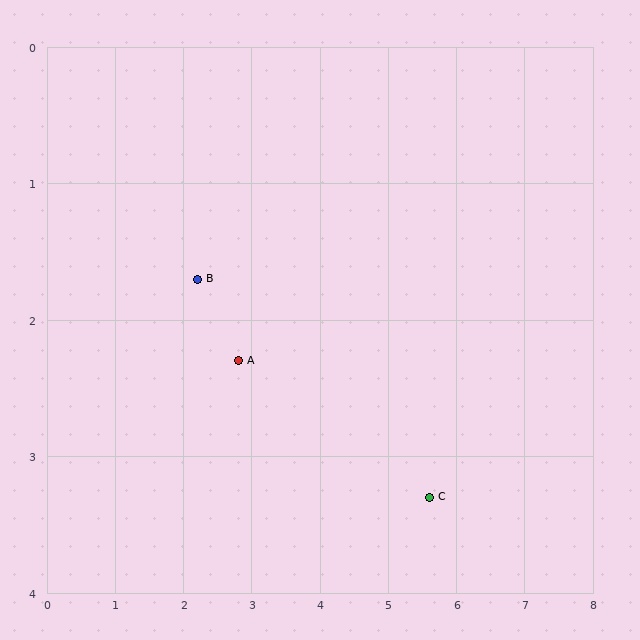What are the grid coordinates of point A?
Point A is at approximately (2.8, 2.3).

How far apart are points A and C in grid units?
Points A and C are about 3.0 grid units apart.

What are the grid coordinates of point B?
Point B is at approximately (2.2, 1.7).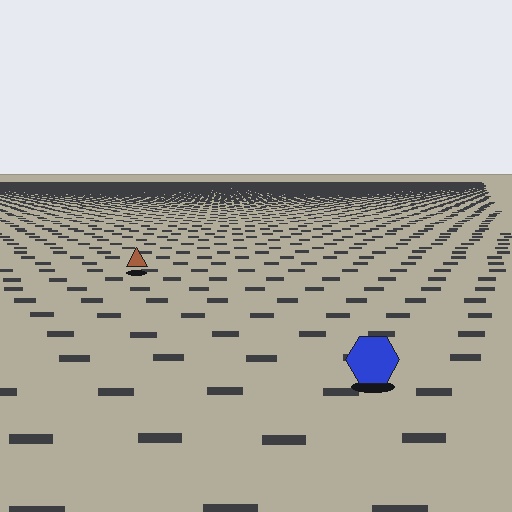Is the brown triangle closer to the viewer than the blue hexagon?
No. The blue hexagon is closer — you can tell from the texture gradient: the ground texture is coarser near it.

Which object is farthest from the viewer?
The brown triangle is farthest from the viewer. It appears smaller and the ground texture around it is denser.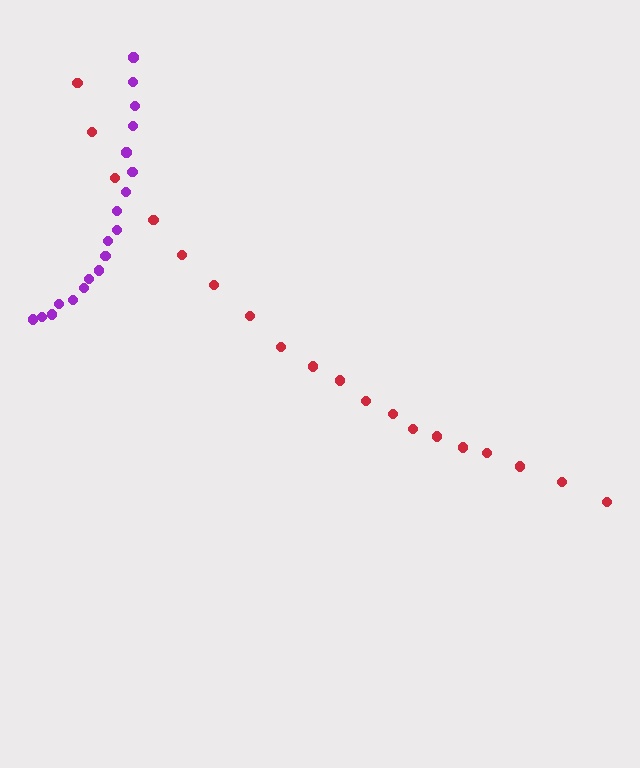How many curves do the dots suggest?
There are 2 distinct paths.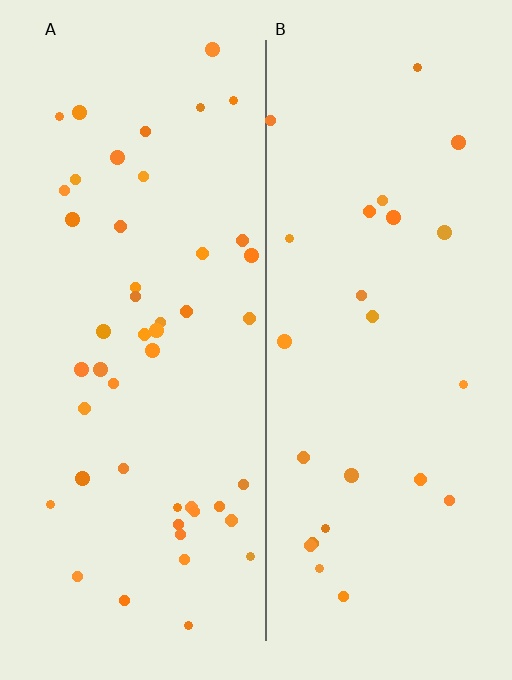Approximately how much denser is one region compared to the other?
Approximately 1.9× — region A over region B.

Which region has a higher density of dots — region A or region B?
A (the left).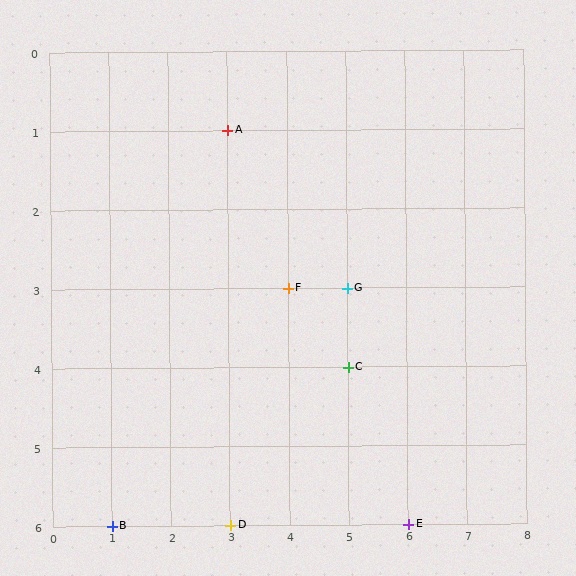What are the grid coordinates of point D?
Point D is at grid coordinates (3, 6).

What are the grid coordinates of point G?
Point G is at grid coordinates (5, 3).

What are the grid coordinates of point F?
Point F is at grid coordinates (4, 3).